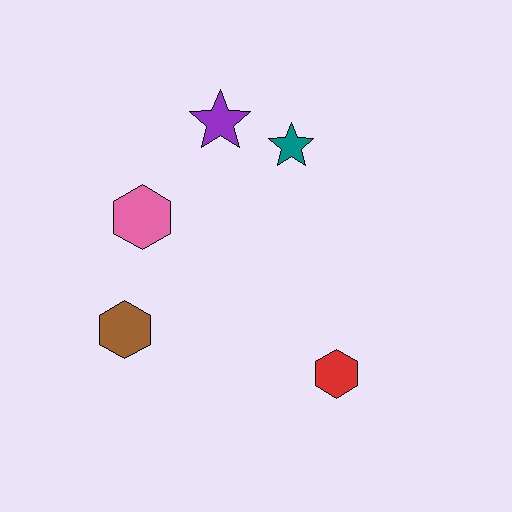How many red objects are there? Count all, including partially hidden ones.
There is 1 red object.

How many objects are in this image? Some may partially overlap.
There are 5 objects.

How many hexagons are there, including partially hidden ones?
There are 3 hexagons.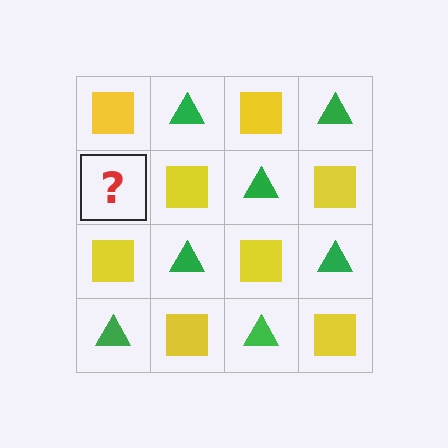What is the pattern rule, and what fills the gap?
The rule is that it alternates yellow square and green triangle in a checkerboard pattern. The gap should be filled with a green triangle.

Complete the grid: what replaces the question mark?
The question mark should be replaced with a green triangle.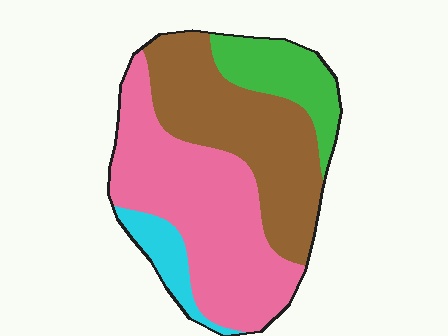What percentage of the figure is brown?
Brown takes up about one third (1/3) of the figure.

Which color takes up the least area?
Cyan, at roughly 10%.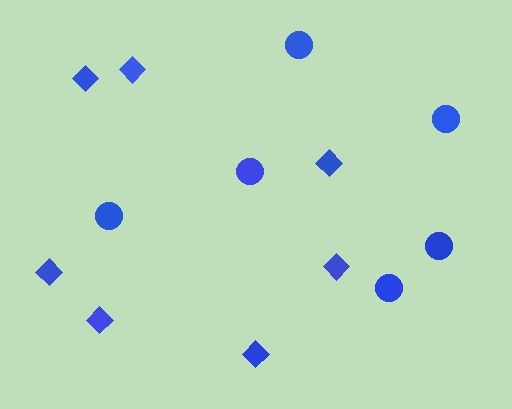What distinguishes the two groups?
There are 2 groups: one group of circles (6) and one group of diamonds (7).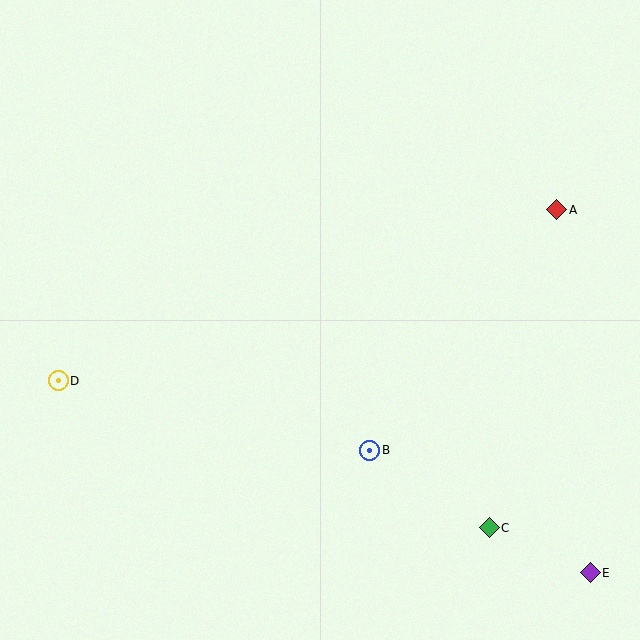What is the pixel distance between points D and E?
The distance between D and E is 565 pixels.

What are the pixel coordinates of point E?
Point E is at (590, 573).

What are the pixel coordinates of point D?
Point D is at (58, 381).